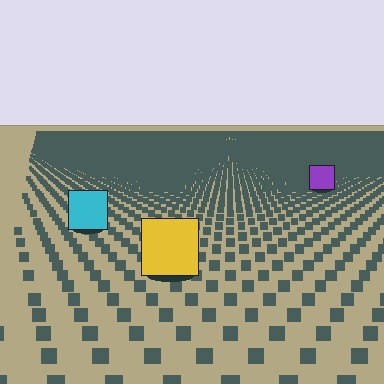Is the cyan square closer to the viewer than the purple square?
Yes. The cyan square is closer — you can tell from the texture gradient: the ground texture is coarser near it.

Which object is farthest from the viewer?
The purple square is farthest from the viewer. It appears smaller and the ground texture around it is denser.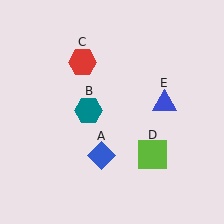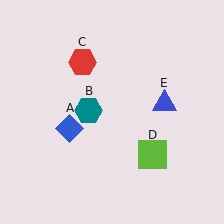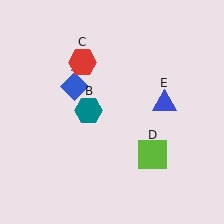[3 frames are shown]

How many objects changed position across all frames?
1 object changed position: blue diamond (object A).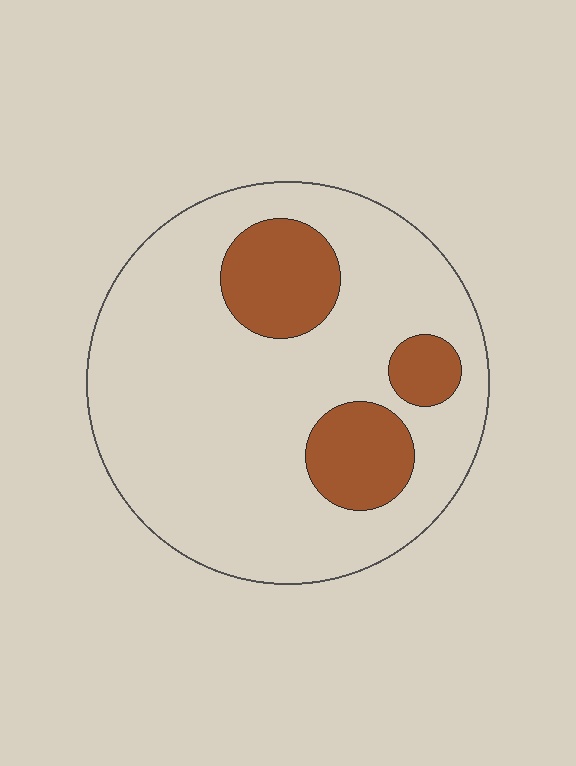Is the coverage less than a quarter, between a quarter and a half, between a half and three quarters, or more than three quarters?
Less than a quarter.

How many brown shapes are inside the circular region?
3.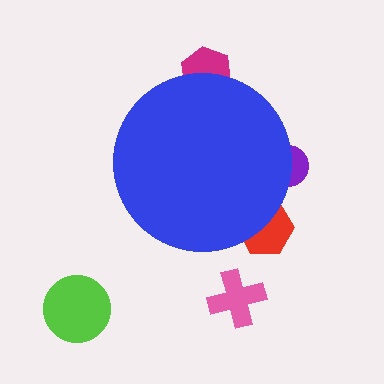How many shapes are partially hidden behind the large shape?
3 shapes are partially hidden.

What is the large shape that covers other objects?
A blue circle.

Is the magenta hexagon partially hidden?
Yes, the magenta hexagon is partially hidden behind the blue circle.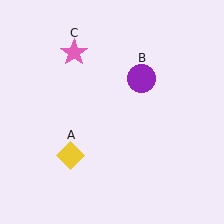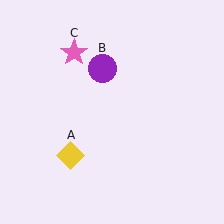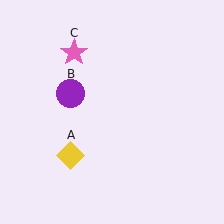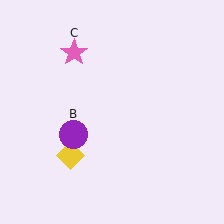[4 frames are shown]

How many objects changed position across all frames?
1 object changed position: purple circle (object B).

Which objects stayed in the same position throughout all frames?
Yellow diamond (object A) and pink star (object C) remained stationary.